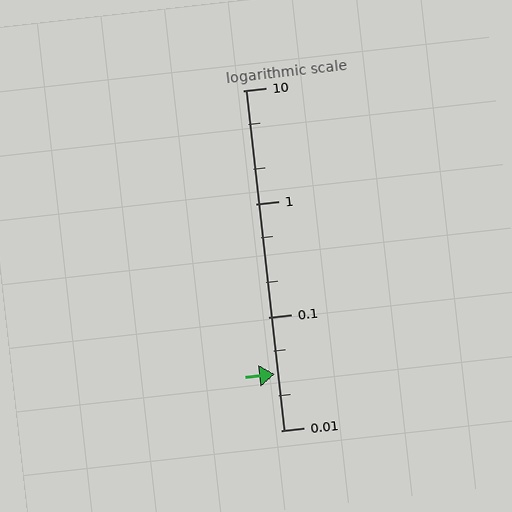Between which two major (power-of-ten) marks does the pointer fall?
The pointer is between 0.01 and 0.1.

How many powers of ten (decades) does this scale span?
The scale spans 3 decades, from 0.01 to 10.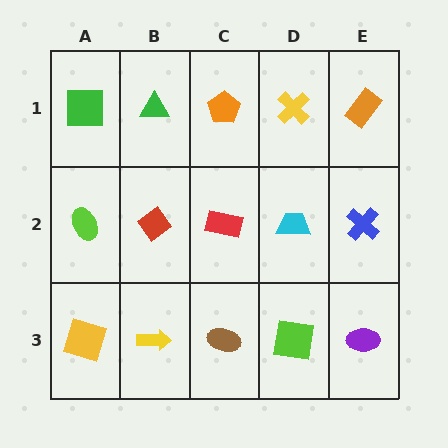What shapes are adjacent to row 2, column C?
An orange pentagon (row 1, column C), a brown ellipse (row 3, column C), a red diamond (row 2, column B), a cyan trapezoid (row 2, column D).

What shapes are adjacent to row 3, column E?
A blue cross (row 2, column E), a lime square (row 3, column D).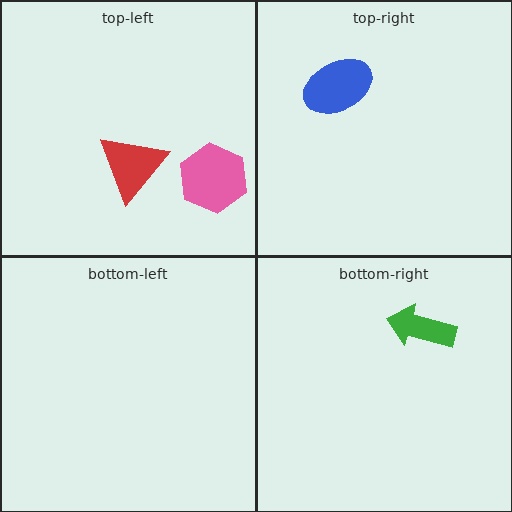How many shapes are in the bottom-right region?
1.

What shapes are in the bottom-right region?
The green arrow.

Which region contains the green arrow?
The bottom-right region.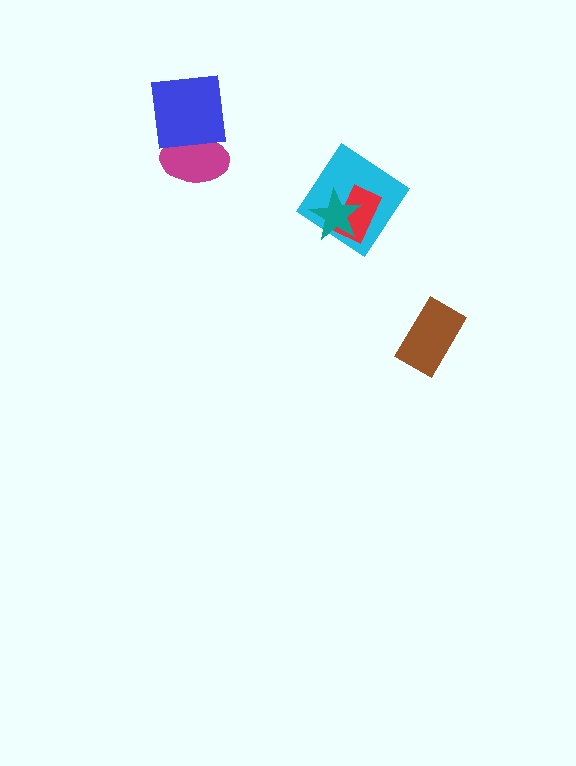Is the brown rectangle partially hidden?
No, no other shape covers it.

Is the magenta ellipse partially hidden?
Yes, it is partially covered by another shape.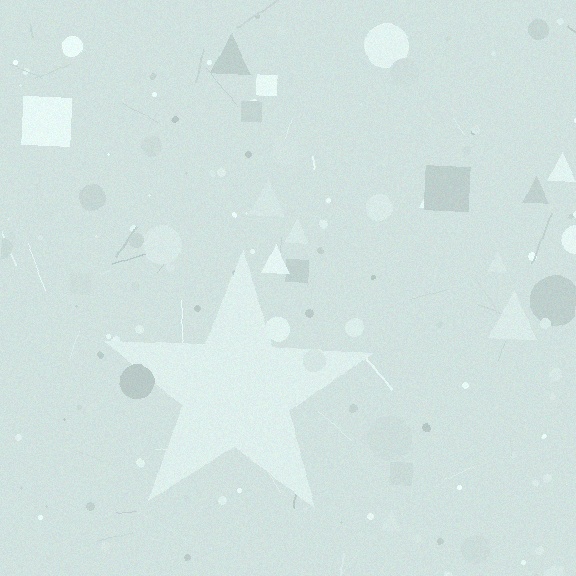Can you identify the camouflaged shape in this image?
The camouflaged shape is a star.